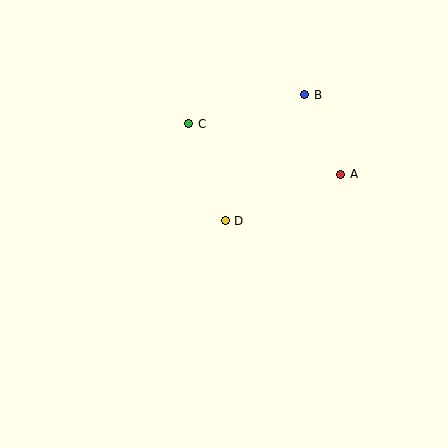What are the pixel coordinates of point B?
Point B is at (305, 95).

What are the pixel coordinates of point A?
Point A is at (341, 174).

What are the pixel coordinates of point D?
Point D is at (225, 221).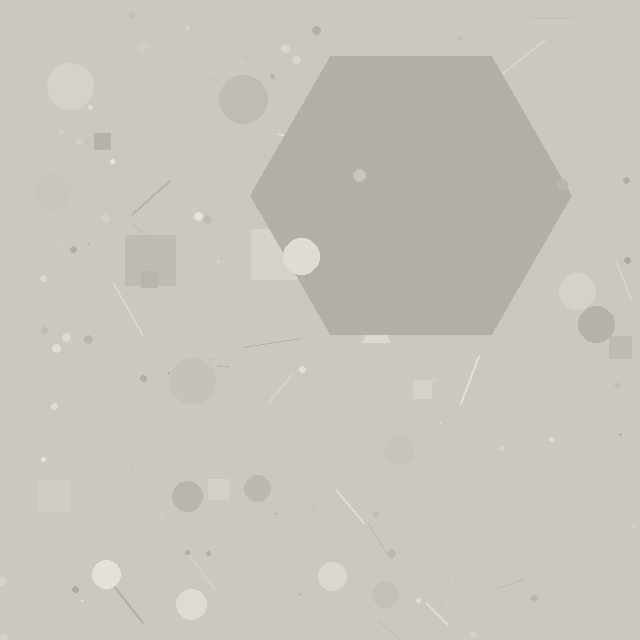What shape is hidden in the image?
A hexagon is hidden in the image.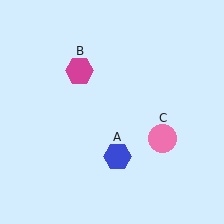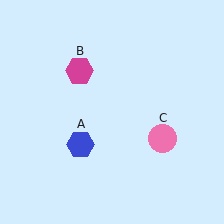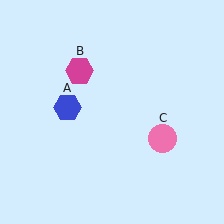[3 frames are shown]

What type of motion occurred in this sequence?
The blue hexagon (object A) rotated clockwise around the center of the scene.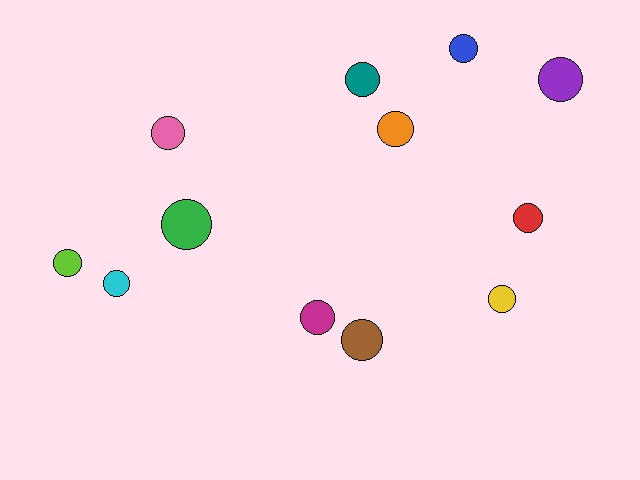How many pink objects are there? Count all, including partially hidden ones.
There is 1 pink object.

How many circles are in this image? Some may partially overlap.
There are 12 circles.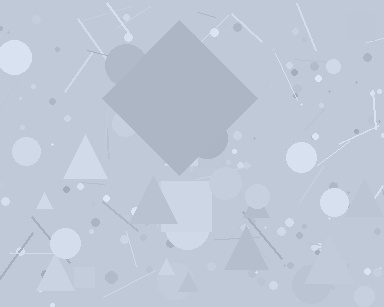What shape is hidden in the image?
A diamond is hidden in the image.